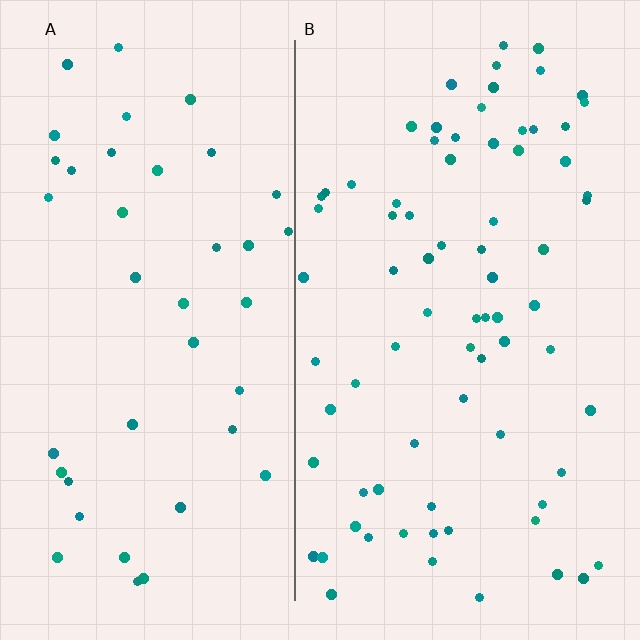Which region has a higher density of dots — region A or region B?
B (the right).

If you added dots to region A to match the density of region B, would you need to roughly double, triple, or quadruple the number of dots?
Approximately double.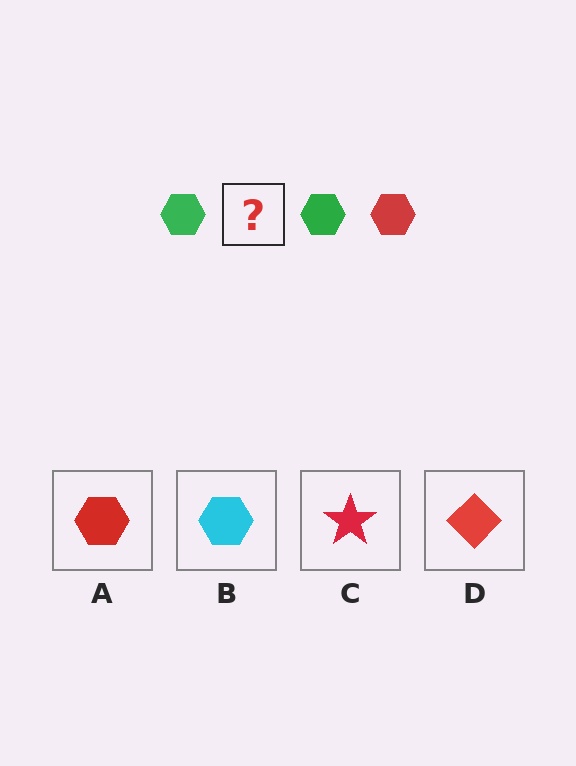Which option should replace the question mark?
Option A.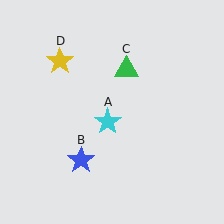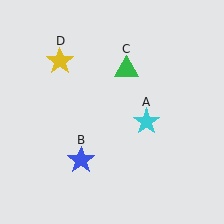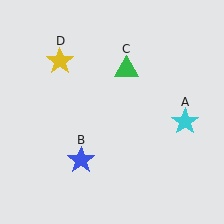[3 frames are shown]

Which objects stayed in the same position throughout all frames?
Blue star (object B) and green triangle (object C) and yellow star (object D) remained stationary.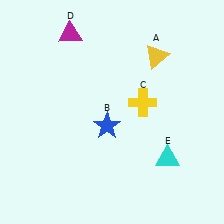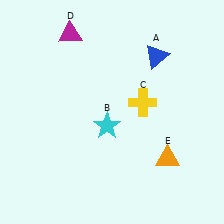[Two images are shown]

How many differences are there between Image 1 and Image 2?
There are 3 differences between the two images.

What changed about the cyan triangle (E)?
In Image 1, E is cyan. In Image 2, it changed to orange.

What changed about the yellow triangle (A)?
In Image 1, A is yellow. In Image 2, it changed to blue.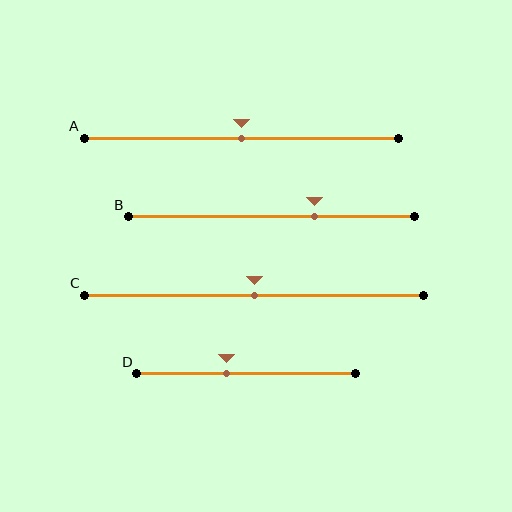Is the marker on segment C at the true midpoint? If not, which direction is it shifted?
Yes, the marker on segment C is at the true midpoint.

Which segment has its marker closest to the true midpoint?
Segment A has its marker closest to the true midpoint.